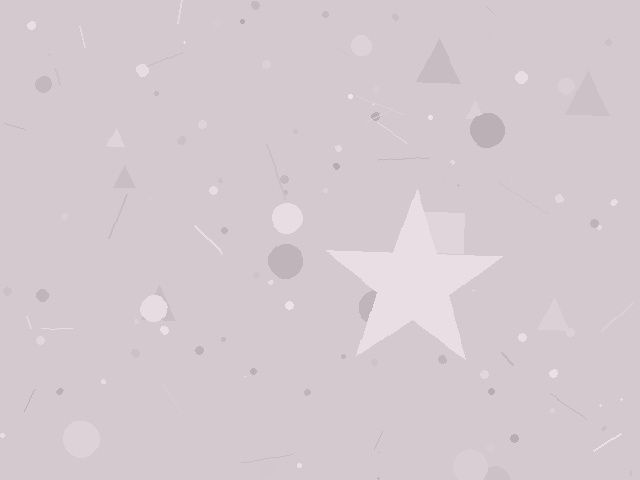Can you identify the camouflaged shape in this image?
The camouflaged shape is a star.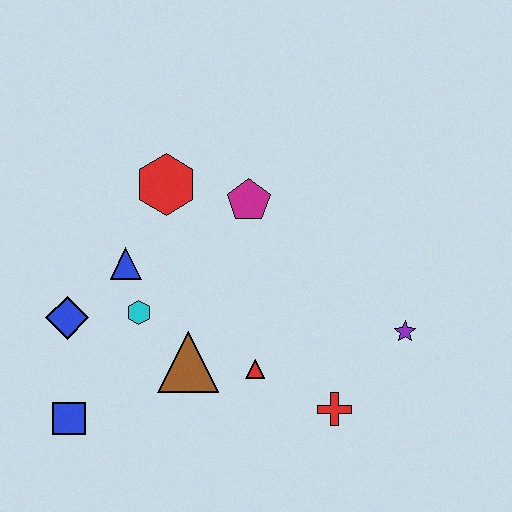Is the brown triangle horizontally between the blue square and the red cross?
Yes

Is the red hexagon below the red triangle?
No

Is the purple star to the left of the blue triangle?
No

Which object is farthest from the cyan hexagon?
The purple star is farthest from the cyan hexagon.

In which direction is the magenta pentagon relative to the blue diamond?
The magenta pentagon is to the right of the blue diamond.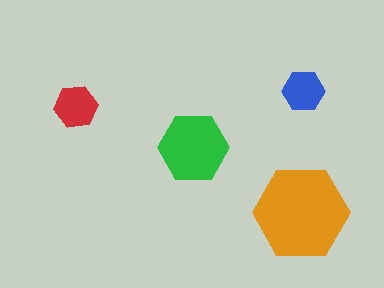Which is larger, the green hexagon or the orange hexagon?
The orange one.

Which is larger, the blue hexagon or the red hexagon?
The red one.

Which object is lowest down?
The orange hexagon is bottommost.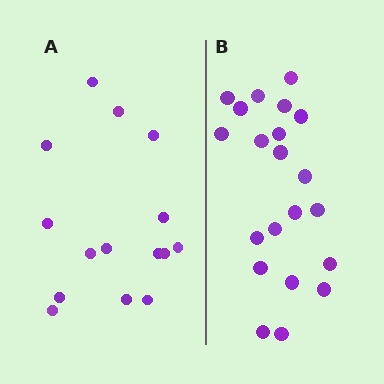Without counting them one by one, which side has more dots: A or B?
Region B (the right region) has more dots.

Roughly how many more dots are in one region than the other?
Region B has about 6 more dots than region A.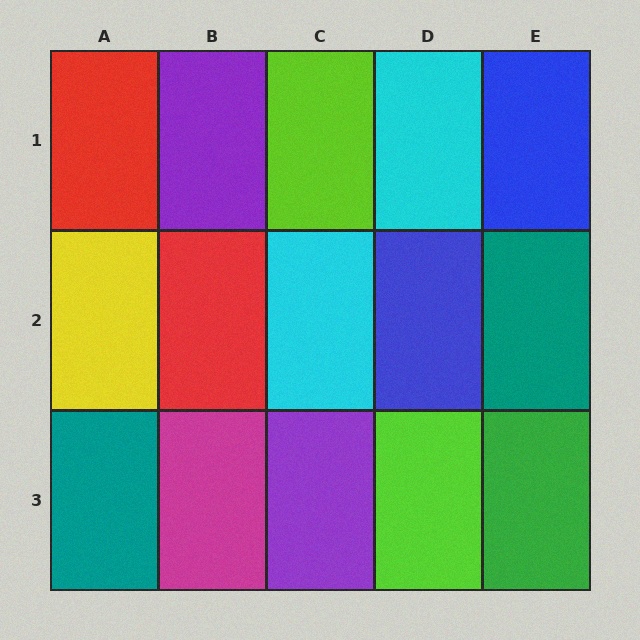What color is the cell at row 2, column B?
Red.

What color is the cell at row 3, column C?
Purple.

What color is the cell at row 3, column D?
Lime.